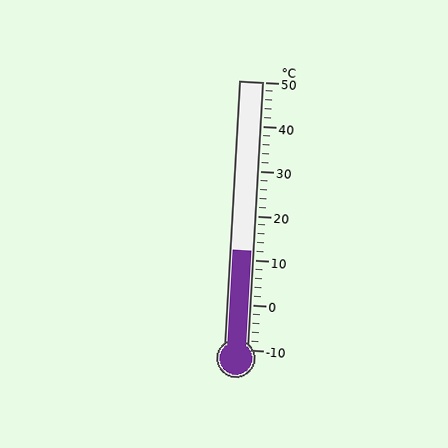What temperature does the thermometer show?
The thermometer shows approximately 12°C.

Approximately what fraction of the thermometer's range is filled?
The thermometer is filled to approximately 35% of its range.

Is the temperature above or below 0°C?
The temperature is above 0°C.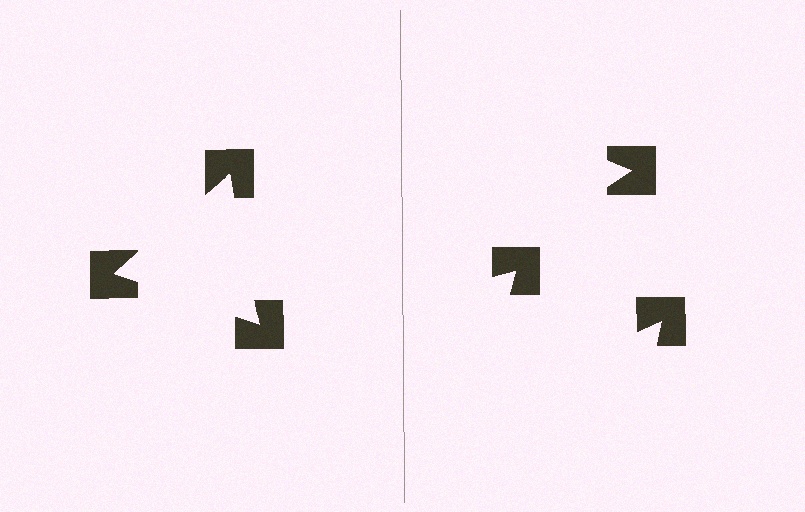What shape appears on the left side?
An illusory triangle.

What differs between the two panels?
The notched squares are positioned identically on both sides; only the wedge orientations differ. On the left they align to a triangle; on the right they are misaligned.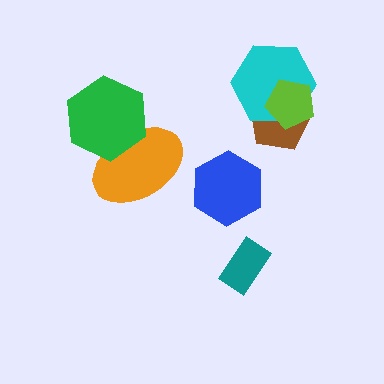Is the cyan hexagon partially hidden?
Yes, it is partially covered by another shape.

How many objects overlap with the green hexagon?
1 object overlaps with the green hexagon.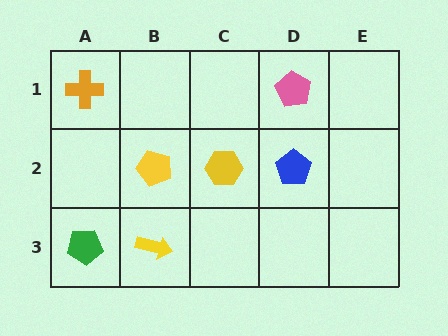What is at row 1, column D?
A pink pentagon.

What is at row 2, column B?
A yellow pentagon.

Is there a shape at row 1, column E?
No, that cell is empty.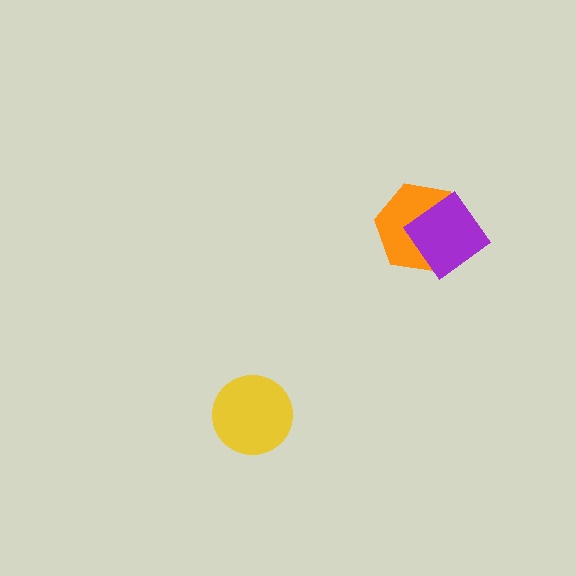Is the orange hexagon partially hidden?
Yes, it is partially covered by another shape.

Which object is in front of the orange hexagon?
The purple diamond is in front of the orange hexagon.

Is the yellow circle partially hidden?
No, no other shape covers it.